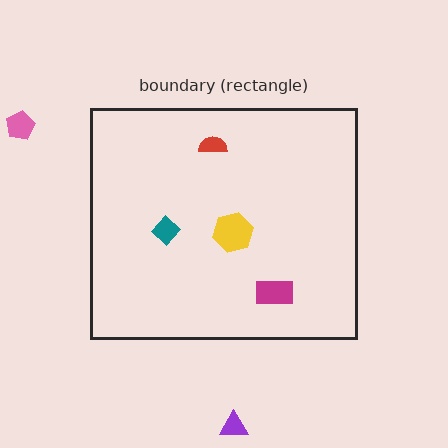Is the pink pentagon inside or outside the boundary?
Outside.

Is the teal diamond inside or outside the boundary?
Inside.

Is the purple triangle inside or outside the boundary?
Outside.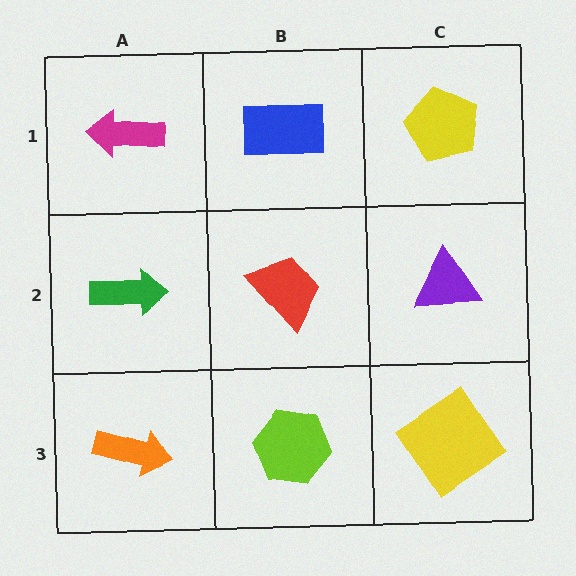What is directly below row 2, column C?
A yellow diamond.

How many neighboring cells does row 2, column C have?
3.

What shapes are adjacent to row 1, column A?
A green arrow (row 2, column A), a blue rectangle (row 1, column B).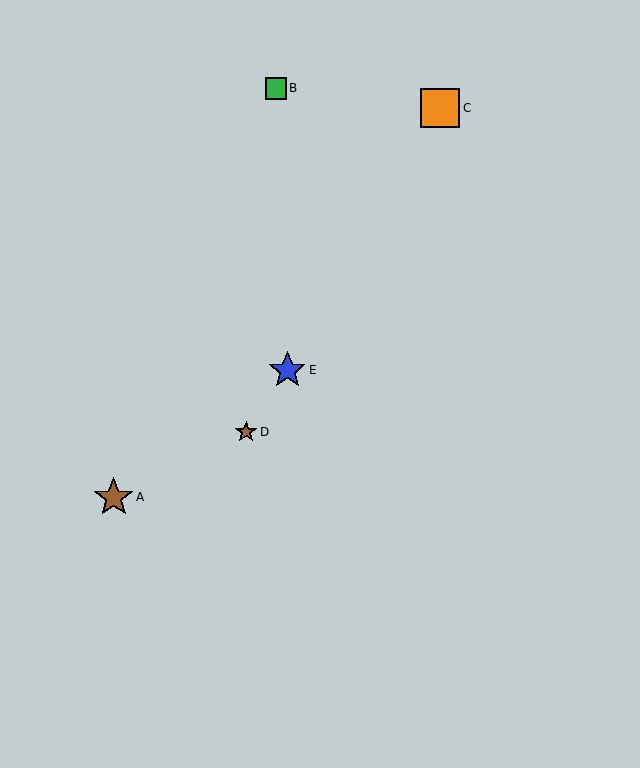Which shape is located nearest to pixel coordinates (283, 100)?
The green square (labeled B) at (276, 88) is nearest to that location.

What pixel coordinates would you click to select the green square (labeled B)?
Click at (276, 88) to select the green square B.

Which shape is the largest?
The brown star (labeled A) is the largest.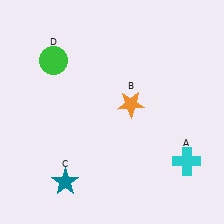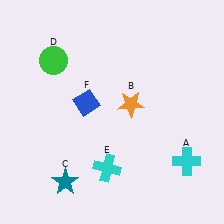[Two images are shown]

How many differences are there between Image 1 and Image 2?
There are 2 differences between the two images.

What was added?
A cyan cross (E), a blue diamond (F) were added in Image 2.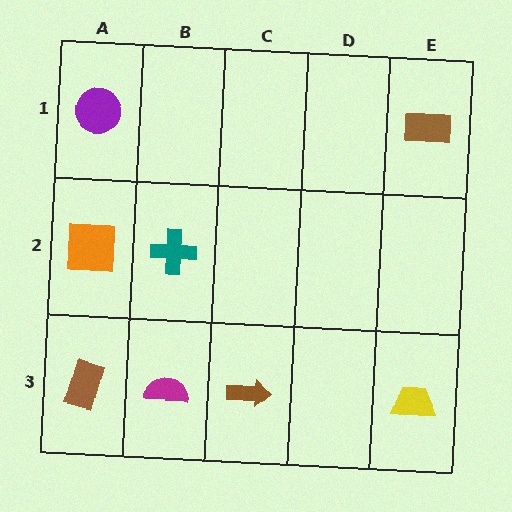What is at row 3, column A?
A brown rectangle.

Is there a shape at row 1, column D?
No, that cell is empty.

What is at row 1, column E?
A brown rectangle.